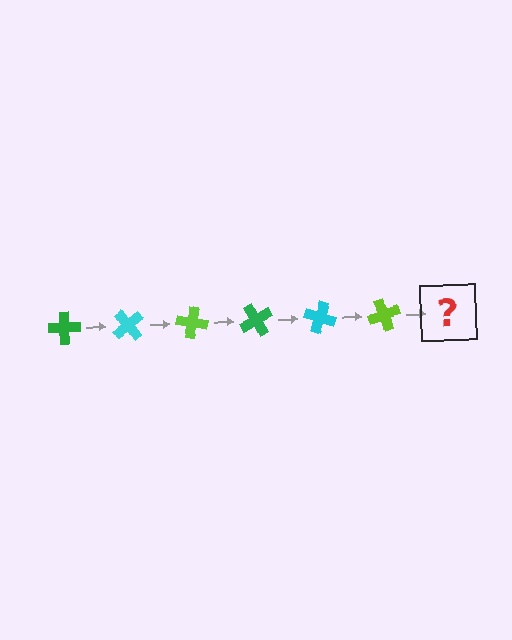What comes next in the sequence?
The next element should be a green cross, rotated 300 degrees from the start.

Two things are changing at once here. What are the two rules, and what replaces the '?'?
The two rules are that it rotates 50 degrees each step and the color cycles through green, cyan, and lime. The '?' should be a green cross, rotated 300 degrees from the start.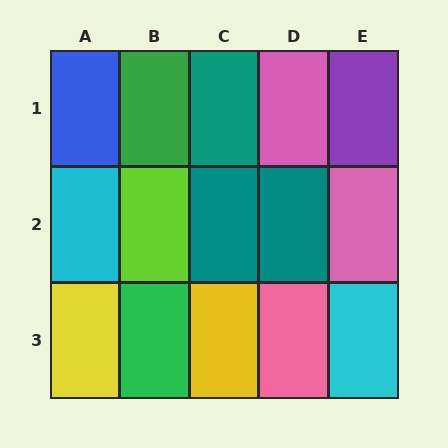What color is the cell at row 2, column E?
Pink.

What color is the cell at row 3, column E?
Cyan.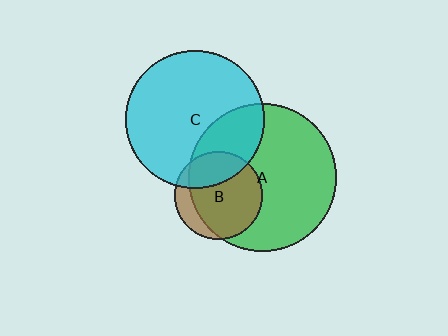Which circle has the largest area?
Circle A (green).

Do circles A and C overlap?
Yes.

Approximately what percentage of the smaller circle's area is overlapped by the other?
Approximately 30%.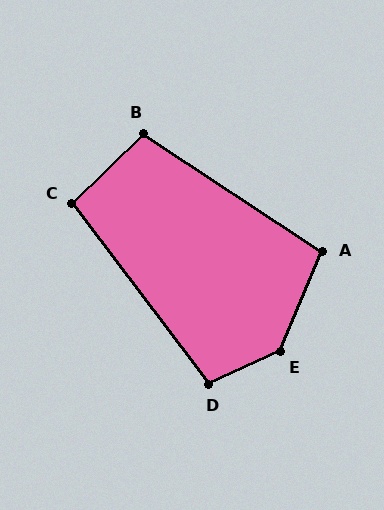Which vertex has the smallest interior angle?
C, at approximately 97 degrees.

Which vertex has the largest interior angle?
E, at approximately 138 degrees.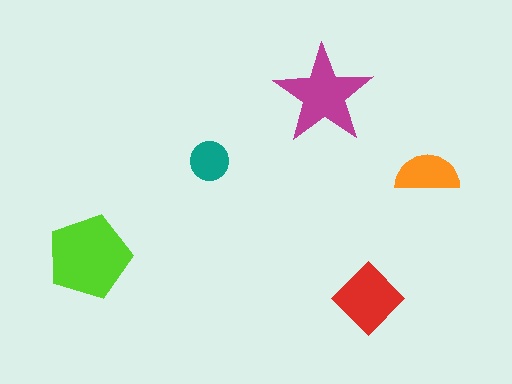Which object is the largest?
The lime pentagon.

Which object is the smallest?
The teal circle.